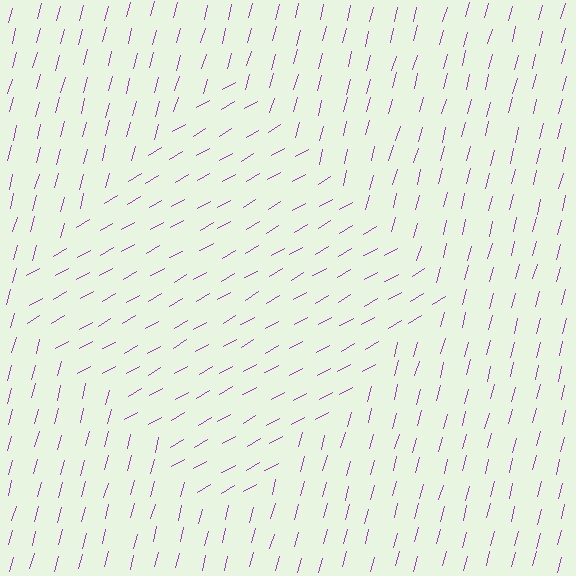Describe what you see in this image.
The image is filled with small purple line segments. A diamond region in the image has lines oriented differently from the surrounding lines, creating a visible texture boundary.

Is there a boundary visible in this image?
Yes, there is a texture boundary formed by a change in line orientation.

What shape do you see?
I see a diamond.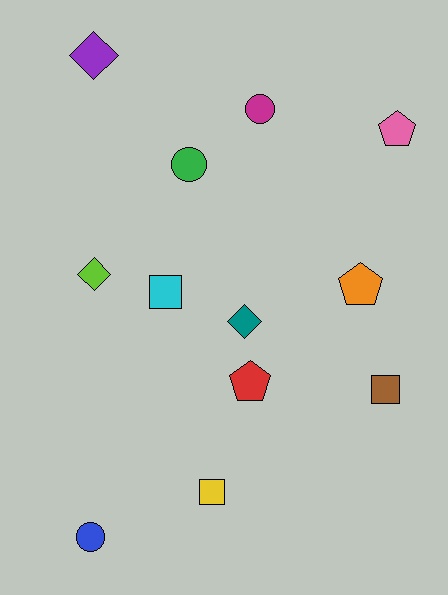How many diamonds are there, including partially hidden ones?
There are 3 diamonds.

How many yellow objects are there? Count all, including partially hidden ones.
There is 1 yellow object.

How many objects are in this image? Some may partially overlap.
There are 12 objects.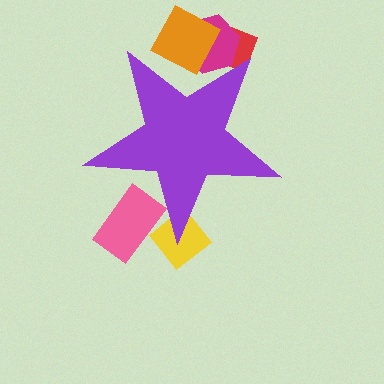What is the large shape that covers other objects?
A purple star.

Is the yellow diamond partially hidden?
Yes, the yellow diamond is partially hidden behind the purple star.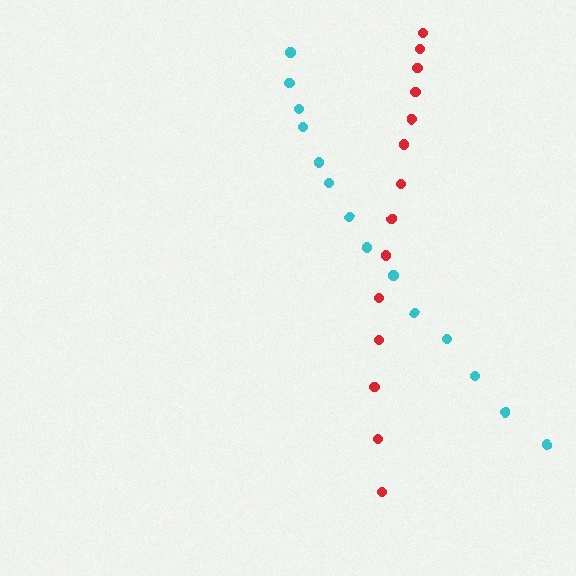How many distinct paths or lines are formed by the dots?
There are 2 distinct paths.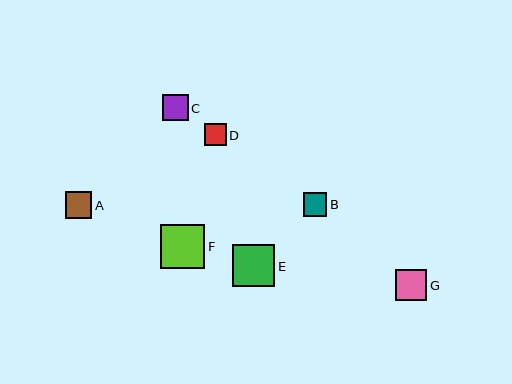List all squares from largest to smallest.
From largest to smallest: F, E, G, A, C, B, D.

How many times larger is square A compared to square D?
Square A is approximately 1.3 times the size of square D.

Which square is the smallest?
Square D is the smallest with a size of approximately 21 pixels.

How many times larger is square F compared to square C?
Square F is approximately 1.7 times the size of square C.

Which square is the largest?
Square F is the largest with a size of approximately 44 pixels.